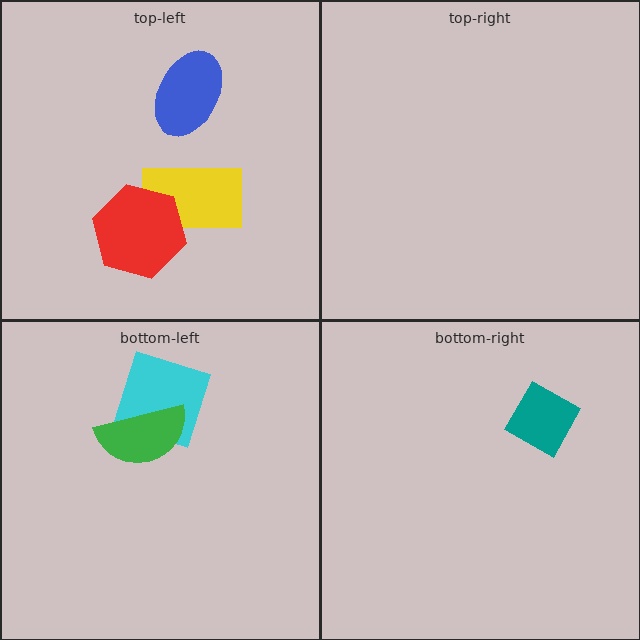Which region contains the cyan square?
The bottom-left region.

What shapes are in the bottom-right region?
The teal diamond.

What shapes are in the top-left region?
The blue ellipse, the yellow rectangle, the red hexagon.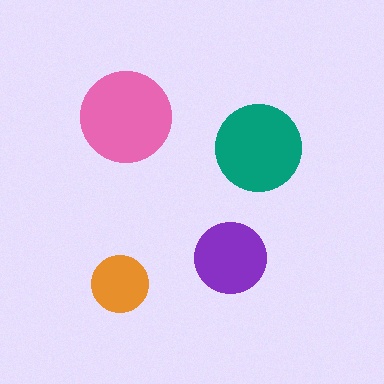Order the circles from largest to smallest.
the pink one, the teal one, the purple one, the orange one.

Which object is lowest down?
The orange circle is bottommost.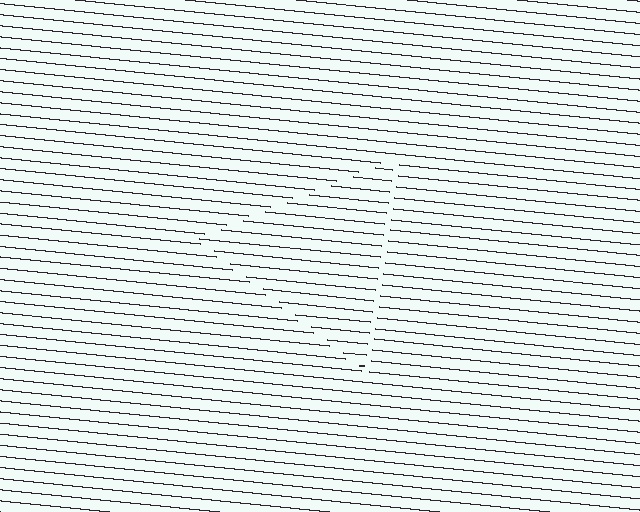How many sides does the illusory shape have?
3 sides — the line-ends trace a triangle.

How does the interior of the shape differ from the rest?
The interior of the shape contains the same grating, shifted by half a period — the contour is defined by the phase discontinuity where line-ends from the inner and outer gratings abut.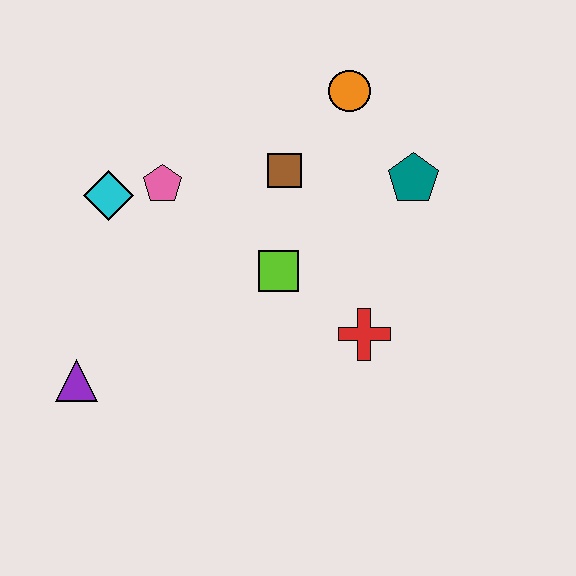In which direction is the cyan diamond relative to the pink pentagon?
The cyan diamond is to the left of the pink pentagon.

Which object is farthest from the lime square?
The purple triangle is farthest from the lime square.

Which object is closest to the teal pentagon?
The orange circle is closest to the teal pentagon.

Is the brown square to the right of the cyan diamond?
Yes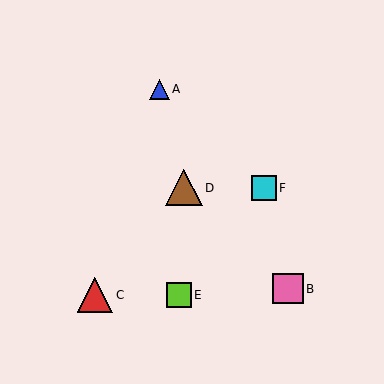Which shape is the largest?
The brown triangle (labeled D) is the largest.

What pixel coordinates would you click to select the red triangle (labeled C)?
Click at (95, 295) to select the red triangle C.